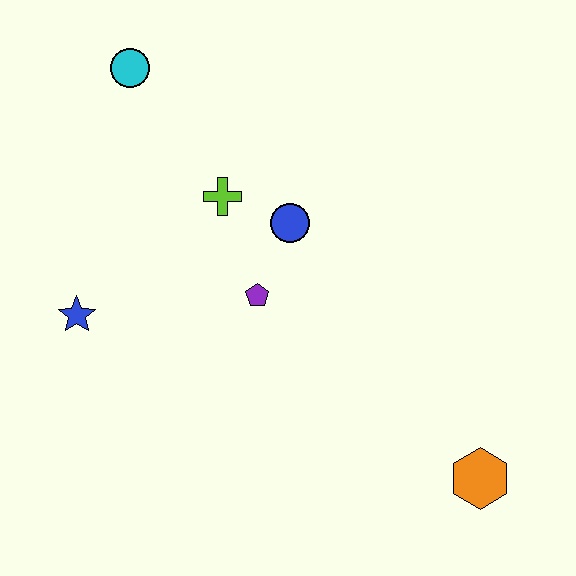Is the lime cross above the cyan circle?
No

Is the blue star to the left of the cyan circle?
Yes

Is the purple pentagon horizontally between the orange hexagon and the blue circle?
No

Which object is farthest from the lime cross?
The orange hexagon is farthest from the lime cross.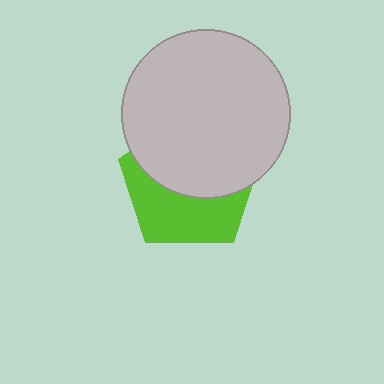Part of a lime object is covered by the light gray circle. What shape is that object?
It is a pentagon.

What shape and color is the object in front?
The object in front is a light gray circle.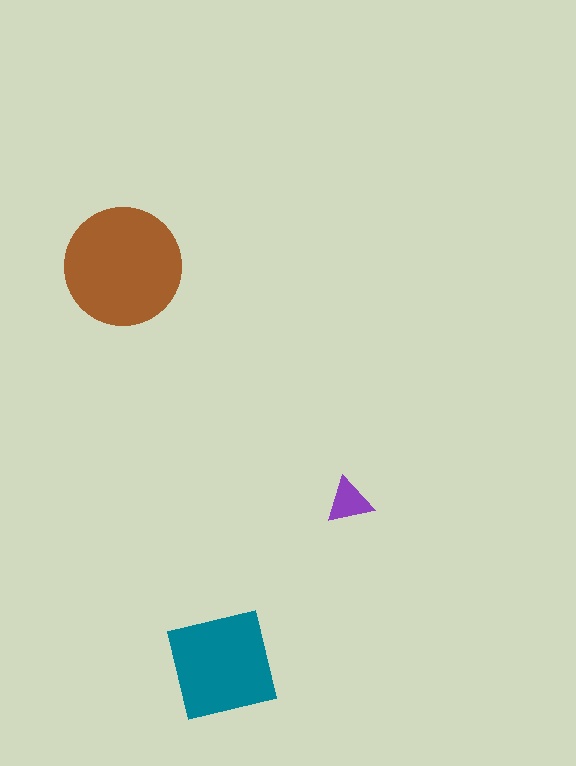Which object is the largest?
The brown circle.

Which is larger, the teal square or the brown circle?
The brown circle.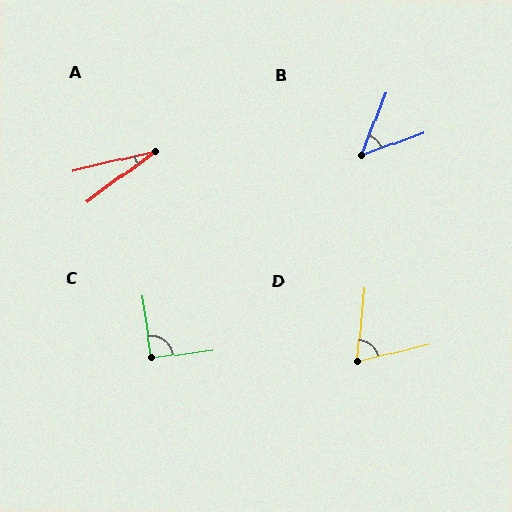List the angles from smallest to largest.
A (23°), B (49°), D (71°), C (90°).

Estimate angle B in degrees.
Approximately 49 degrees.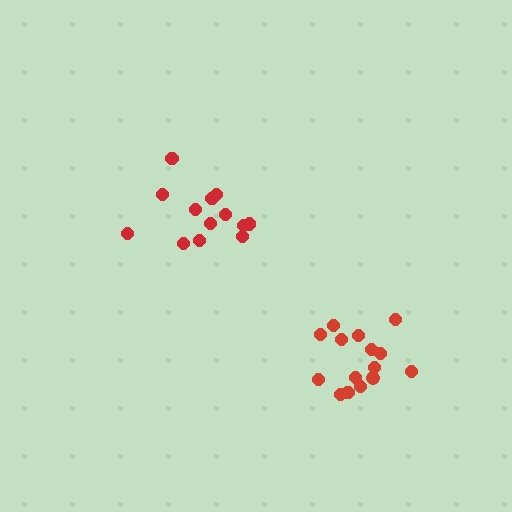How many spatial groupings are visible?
There are 2 spatial groupings.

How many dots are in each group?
Group 1: 13 dots, Group 2: 15 dots (28 total).